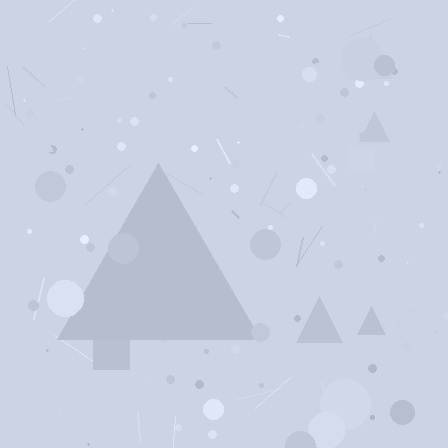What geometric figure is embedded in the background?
A triangle is embedded in the background.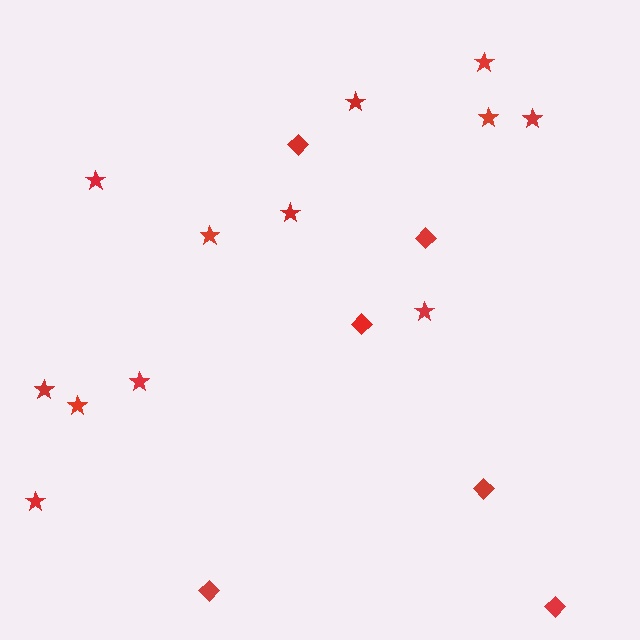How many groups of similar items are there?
There are 2 groups: one group of diamonds (6) and one group of stars (12).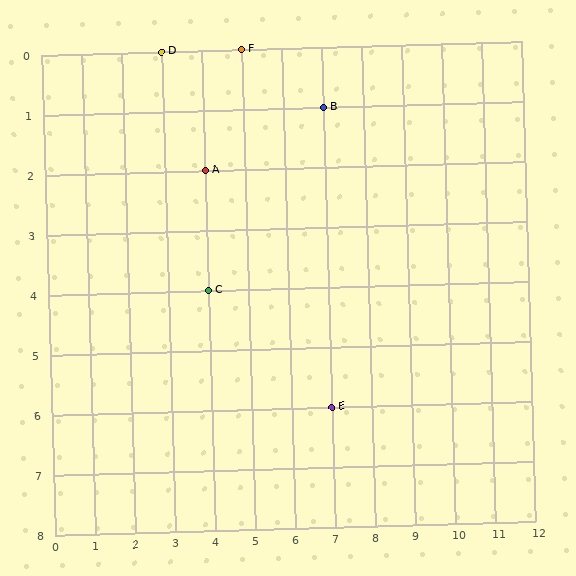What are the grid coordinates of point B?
Point B is at grid coordinates (7, 1).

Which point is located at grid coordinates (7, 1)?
Point B is at (7, 1).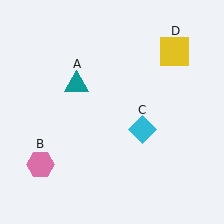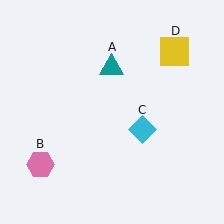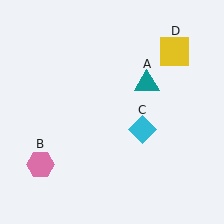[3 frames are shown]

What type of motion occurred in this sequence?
The teal triangle (object A) rotated clockwise around the center of the scene.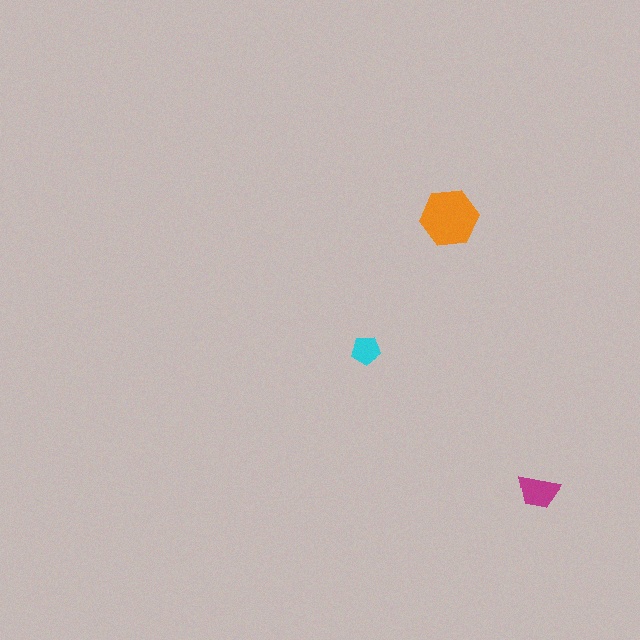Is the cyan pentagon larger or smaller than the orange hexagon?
Smaller.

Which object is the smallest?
The cyan pentagon.